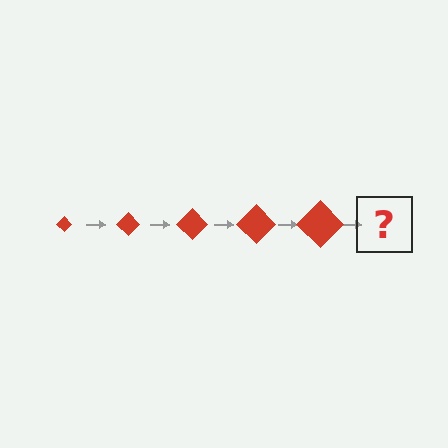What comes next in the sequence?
The next element should be a red diamond, larger than the previous one.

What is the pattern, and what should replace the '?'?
The pattern is that the diamond gets progressively larger each step. The '?' should be a red diamond, larger than the previous one.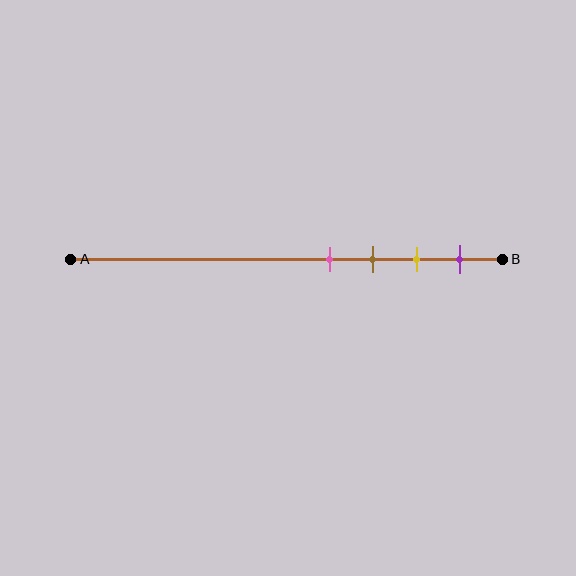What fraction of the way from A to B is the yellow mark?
The yellow mark is approximately 80% (0.8) of the way from A to B.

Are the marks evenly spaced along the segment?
Yes, the marks are approximately evenly spaced.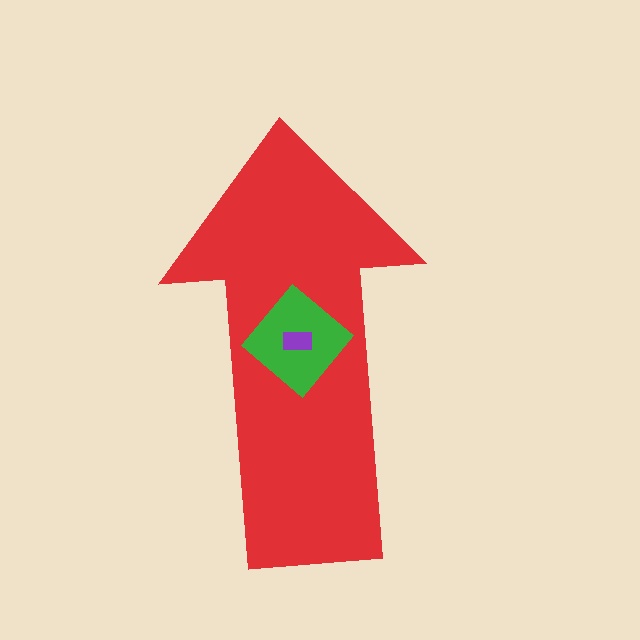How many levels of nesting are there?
3.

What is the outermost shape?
The red arrow.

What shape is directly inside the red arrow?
The green diamond.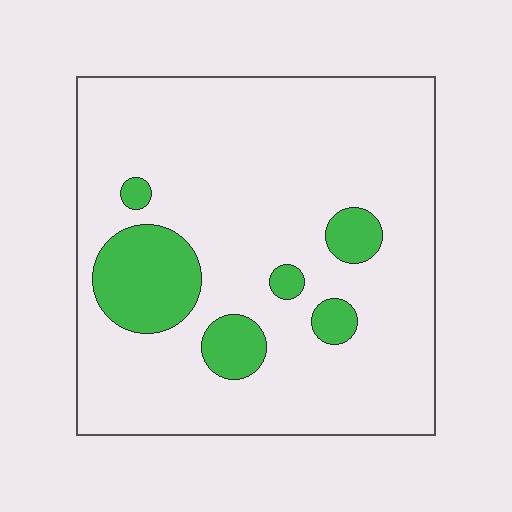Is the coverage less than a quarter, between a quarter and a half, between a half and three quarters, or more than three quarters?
Less than a quarter.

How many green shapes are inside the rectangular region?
6.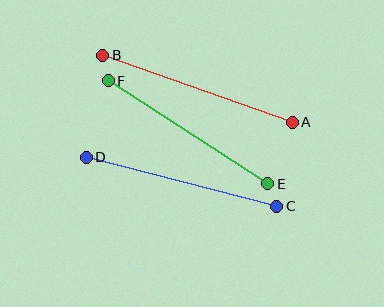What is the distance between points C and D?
The distance is approximately 197 pixels.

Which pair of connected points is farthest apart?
Points A and B are farthest apart.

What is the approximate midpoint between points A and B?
The midpoint is at approximately (197, 89) pixels.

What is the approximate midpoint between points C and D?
The midpoint is at approximately (181, 182) pixels.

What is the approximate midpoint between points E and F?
The midpoint is at approximately (188, 132) pixels.